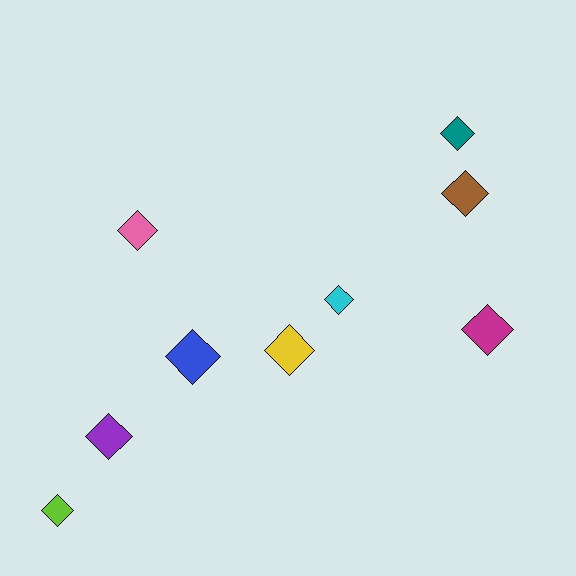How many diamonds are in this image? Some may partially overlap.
There are 9 diamonds.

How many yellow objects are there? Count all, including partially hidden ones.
There is 1 yellow object.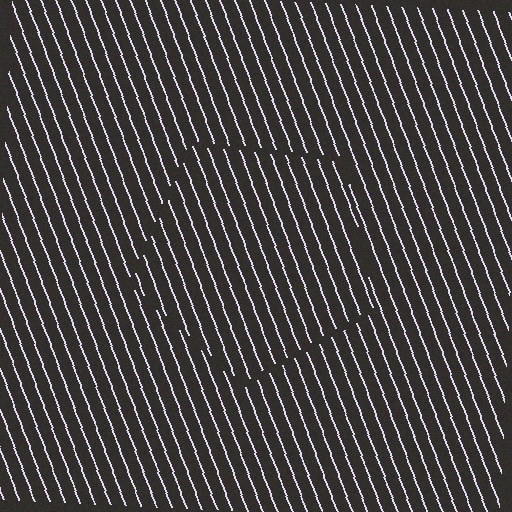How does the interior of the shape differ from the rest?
The interior of the shape contains the same grating, shifted by half a period — the contour is defined by the phase discontinuity where line-ends from the inner and outer gratings abut.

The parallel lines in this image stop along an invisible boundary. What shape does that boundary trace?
An illusory pentagon. The interior of the shape contains the same grating, shifted by half a period — the contour is defined by the phase discontinuity where line-ends from the inner and outer gratings abut.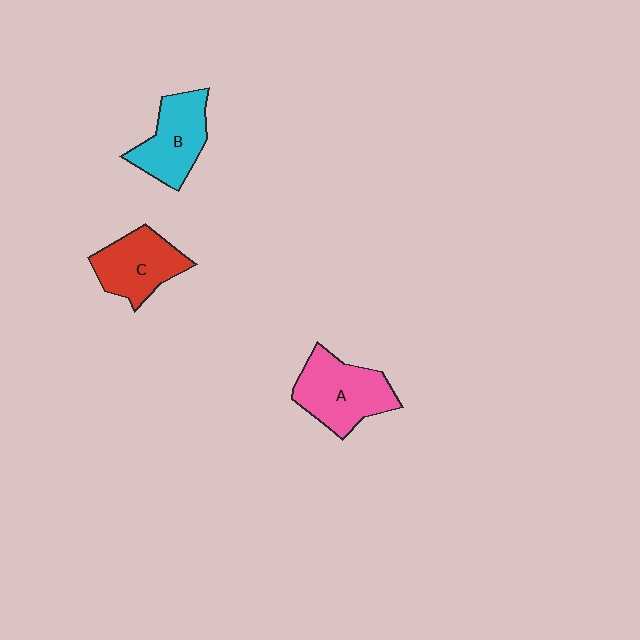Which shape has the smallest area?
Shape C (red).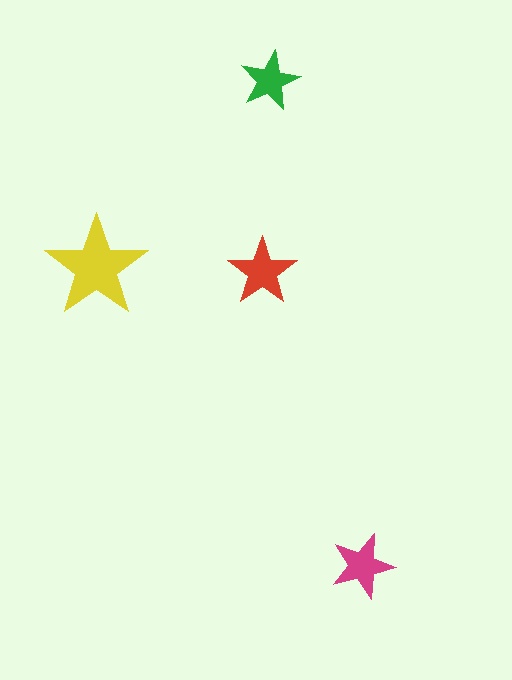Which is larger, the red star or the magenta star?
The red one.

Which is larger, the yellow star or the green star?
The yellow one.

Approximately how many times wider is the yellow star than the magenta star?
About 1.5 times wider.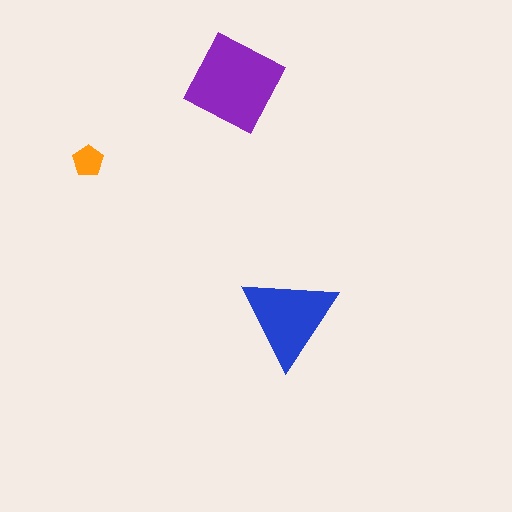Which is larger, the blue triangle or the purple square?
The purple square.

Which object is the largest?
The purple square.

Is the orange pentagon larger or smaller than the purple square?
Smaller.